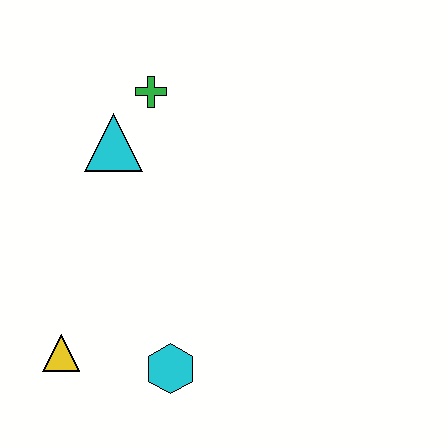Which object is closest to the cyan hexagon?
The yellow triangle is closest to the cyan hexagon.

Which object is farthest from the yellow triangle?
The green cross is farthest from the yellow triangle.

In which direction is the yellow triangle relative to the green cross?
The yellow triangle is below the green cross.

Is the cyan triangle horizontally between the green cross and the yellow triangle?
Yes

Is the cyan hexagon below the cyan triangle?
Yes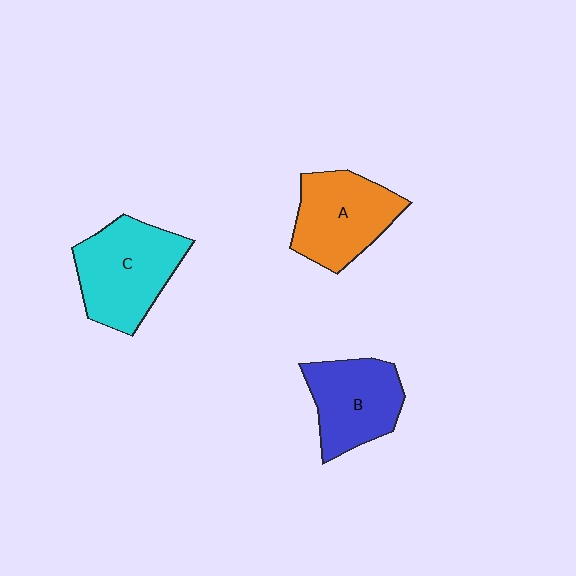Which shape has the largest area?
Shape C (cyan).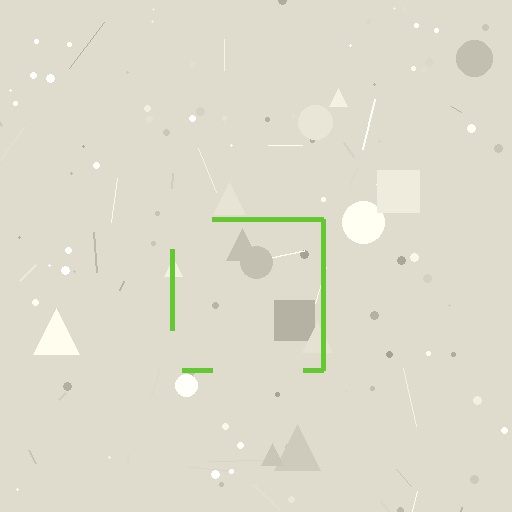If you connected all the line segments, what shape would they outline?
They would outline a square.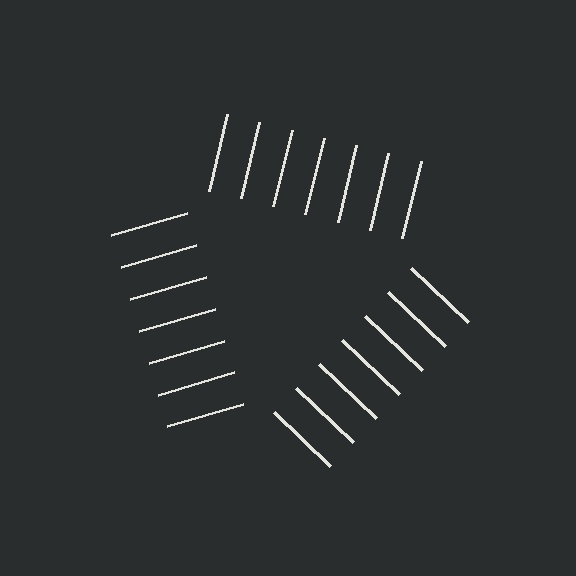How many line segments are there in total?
21 — 7 along each of the 3 edges.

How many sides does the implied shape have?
3 sides — the line-ends trace a triangle.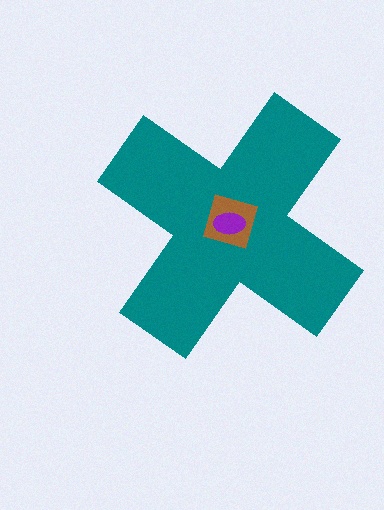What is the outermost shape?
The teal cross.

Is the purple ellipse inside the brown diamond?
Yes.